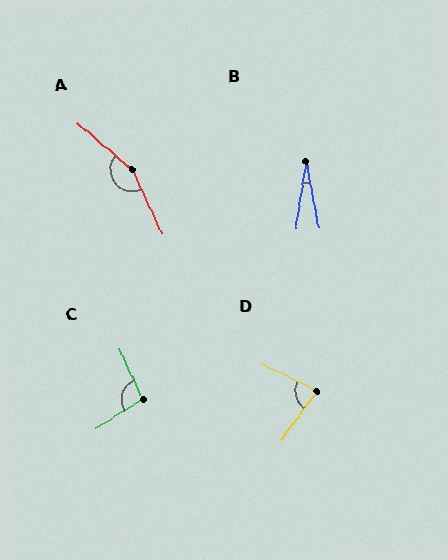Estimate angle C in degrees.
Approximately 99 degrees.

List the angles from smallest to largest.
B (19°), D (80°), C (99°), A (155°).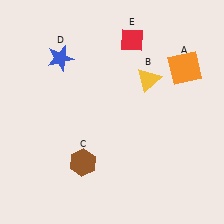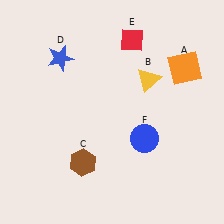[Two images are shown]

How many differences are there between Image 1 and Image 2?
There is 1 difference between the two images.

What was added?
A blue circle (F) was added in Image 2.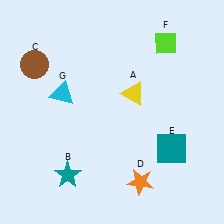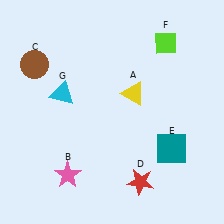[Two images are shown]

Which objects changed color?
B changed from teal to pink. D changed from orange to red.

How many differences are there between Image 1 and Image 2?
There are 2 differences between the two images.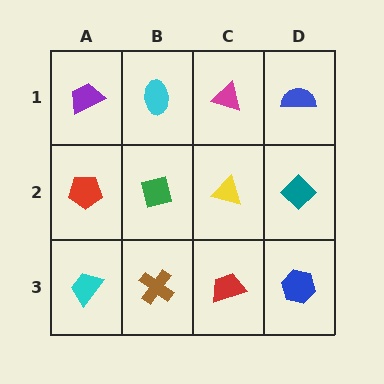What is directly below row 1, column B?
A green square.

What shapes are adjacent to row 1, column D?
A teal diamond (row 2, column D), a magenta triangle (row 1, column C).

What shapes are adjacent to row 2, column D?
A blue semicircle (row 1, column D), a blue hexagon (row 3, column D), a yellow triangle (row 2, column C).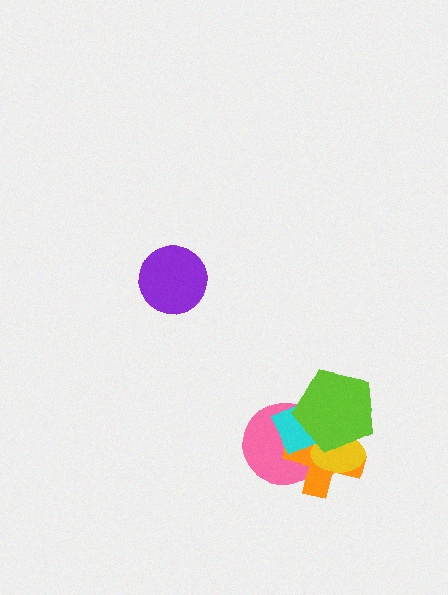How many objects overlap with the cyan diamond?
4 objects overlap with the cyan diamond.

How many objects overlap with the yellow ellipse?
4 objects overlap with the yellow ellipse.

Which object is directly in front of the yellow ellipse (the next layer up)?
The cyan diamond is directly in front of the yellow ellipse.